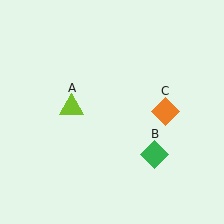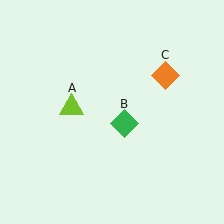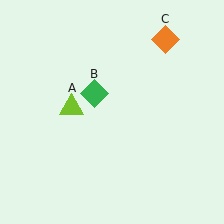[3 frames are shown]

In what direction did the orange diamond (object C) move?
The orange diamond (object C) moved up.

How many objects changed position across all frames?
2 objects changed position: green diamond (object B), orange diamond (object C).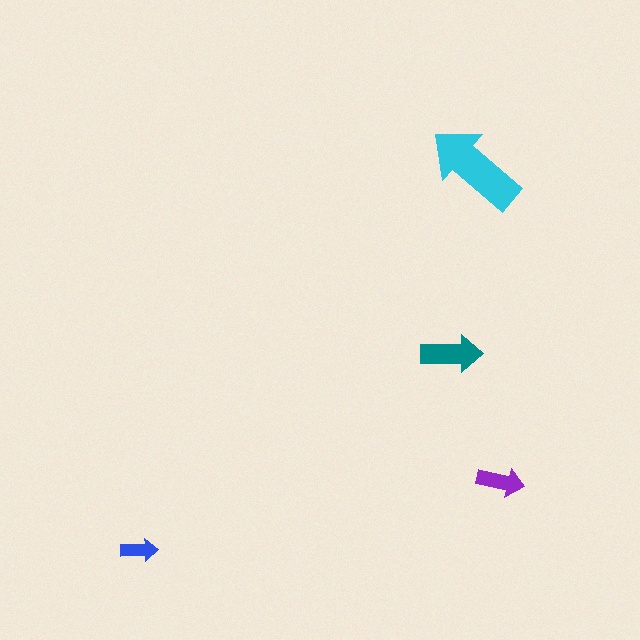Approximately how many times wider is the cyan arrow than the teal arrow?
About 1.5 times wider.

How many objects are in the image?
There are 4 objects in the image.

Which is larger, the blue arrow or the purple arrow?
The purple one.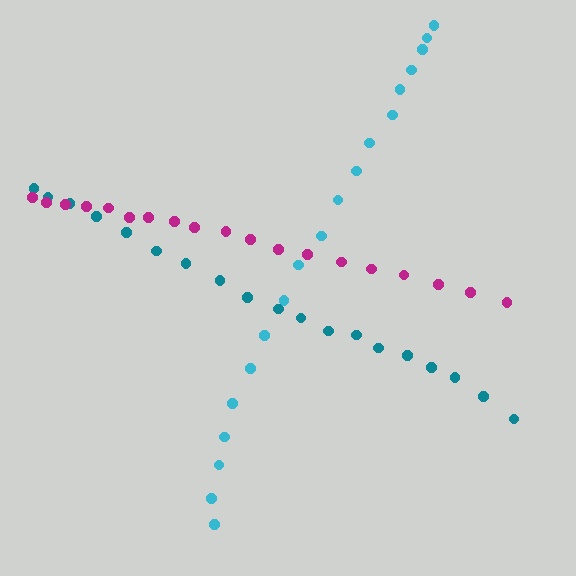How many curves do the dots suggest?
There are 3 distinct paths.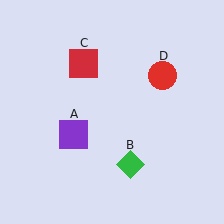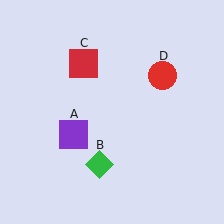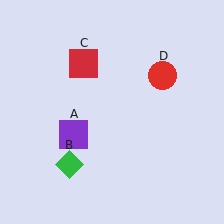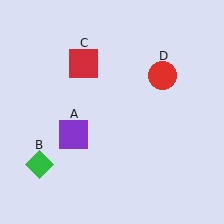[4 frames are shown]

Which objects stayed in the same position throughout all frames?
Purple square (object A) and red square (object C) and red circle (object D) remained stationary.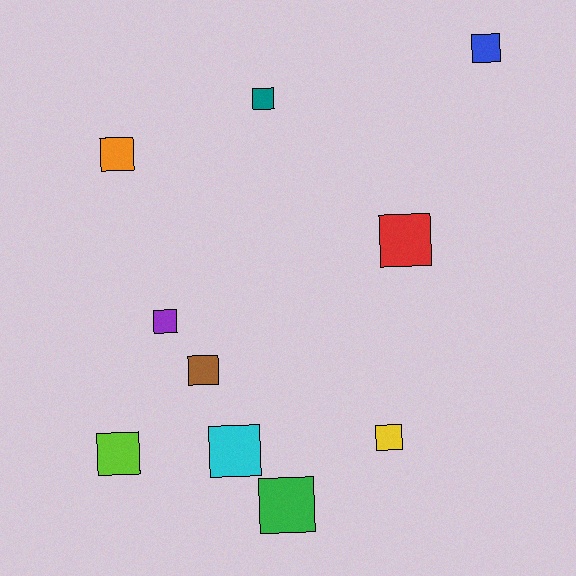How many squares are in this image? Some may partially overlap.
There are 10 squares.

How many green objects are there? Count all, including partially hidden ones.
There is 1 green object.